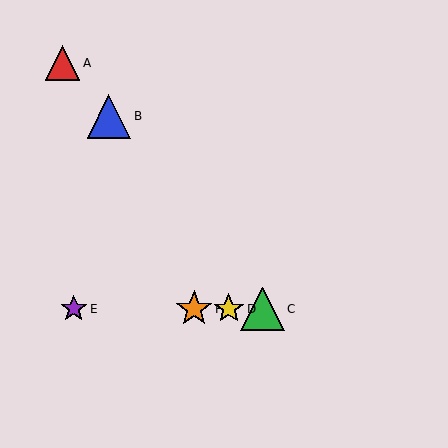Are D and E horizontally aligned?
Yes, both are at y≈309.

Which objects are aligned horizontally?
Objects C, D, E, F are aligned horizontally.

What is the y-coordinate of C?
Object C is at y≈309.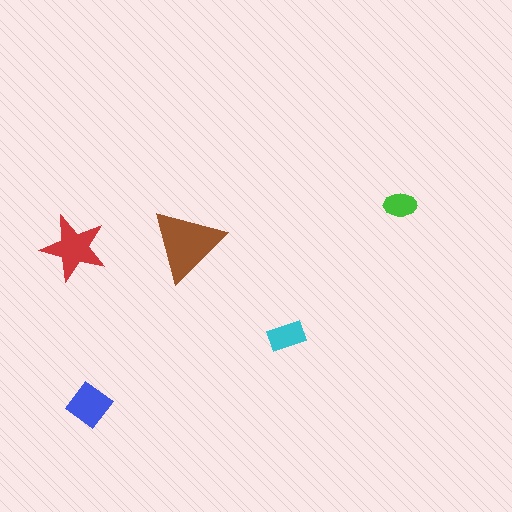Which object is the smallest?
The green ellipse.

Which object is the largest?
The brown triangle.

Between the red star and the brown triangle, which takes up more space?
The brown triangle.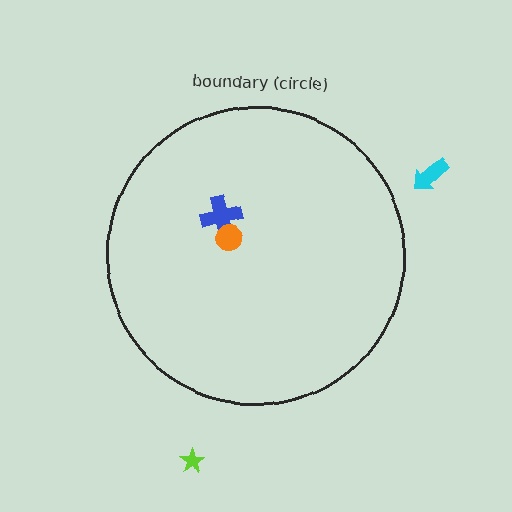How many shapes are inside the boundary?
2 inside, 2 outside.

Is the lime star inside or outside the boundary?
Outside.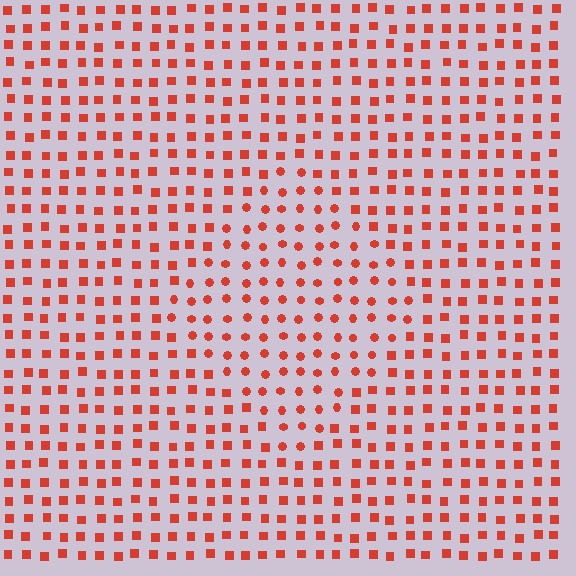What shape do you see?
I see a diamond.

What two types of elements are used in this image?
The image uses circles inside the diamond region and squares outside it.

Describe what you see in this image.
The image is filled with small red elements arranged in a uniform grid. A diamond-shaped region contains circles, while the surrounding area contains squares. The boundary is defined purely by the change in element shape.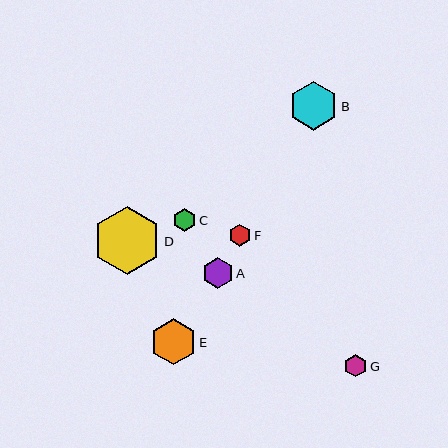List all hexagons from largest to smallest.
From largest to smallest: D, B, E, A, C, G, F.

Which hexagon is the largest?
Hexagon D is the largest with a size of approximately 68 pixels.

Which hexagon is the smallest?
Hexagon F is the smallest with a size of approximately 22 pixels.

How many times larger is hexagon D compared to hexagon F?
Hexagon D is approximately 3.1 times the size of hexagon F.